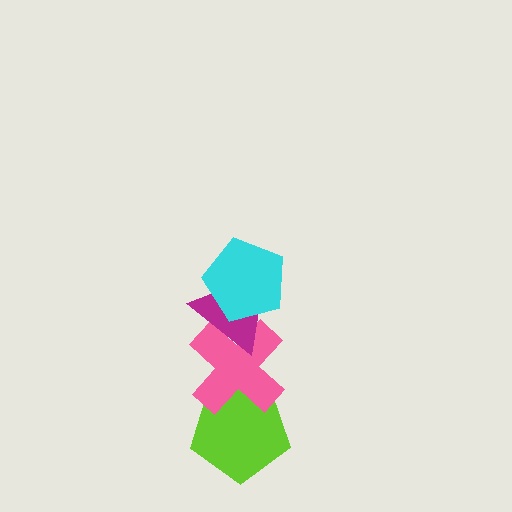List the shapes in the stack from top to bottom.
From top to bottom: the cyan pentagon, the magenta triangle, the pink cross, the lime pentagon.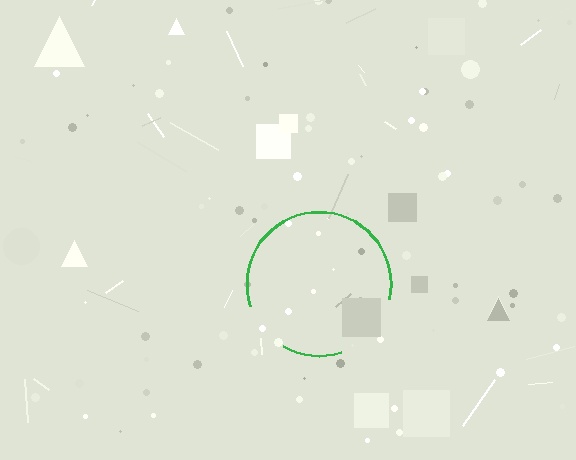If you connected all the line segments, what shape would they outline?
They would outline a circle.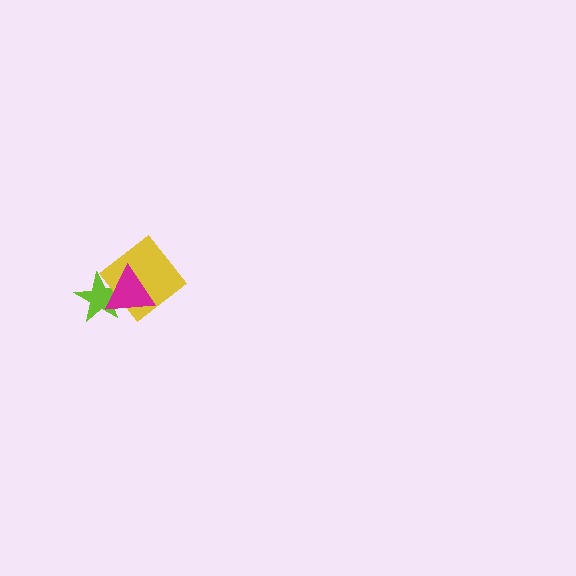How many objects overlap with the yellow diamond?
2 objects overlap with the yellow diamond.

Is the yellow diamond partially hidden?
Yes, it is partially covered by another shape.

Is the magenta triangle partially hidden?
No, no other shape covers it.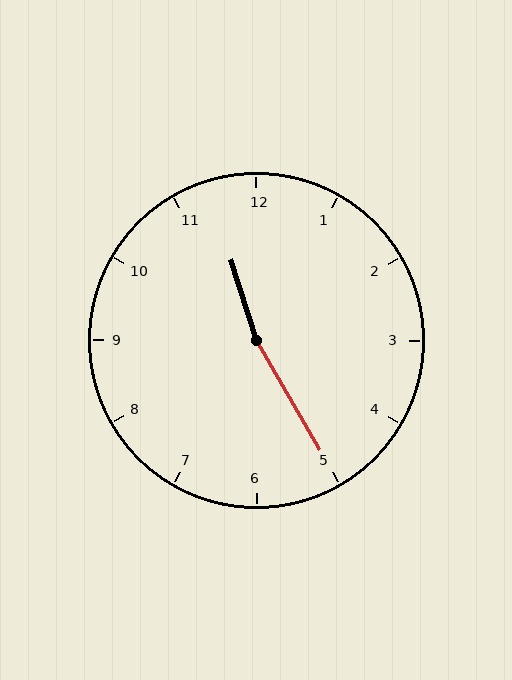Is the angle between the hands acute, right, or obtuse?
It is obtuse.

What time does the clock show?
11:25.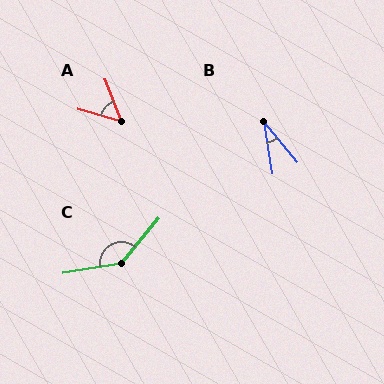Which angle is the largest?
C, at approximately 139 degrees.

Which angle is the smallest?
B, at approximately 31 degrees.